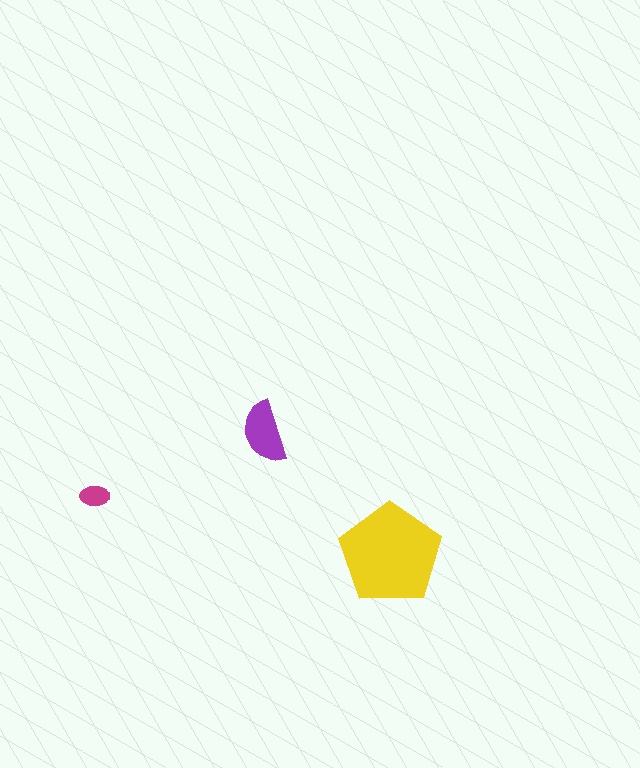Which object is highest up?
The purple semicircle is topmost.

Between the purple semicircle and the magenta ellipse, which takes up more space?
The purple semicircle.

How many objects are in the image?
There are 3 objects in the image.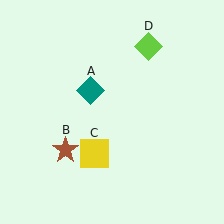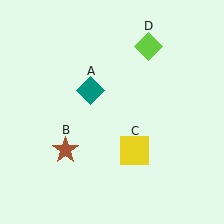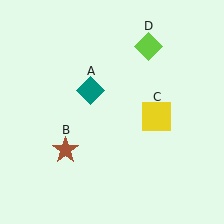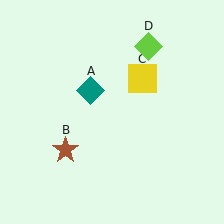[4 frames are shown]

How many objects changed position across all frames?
1 object changed position: yellow square (object C).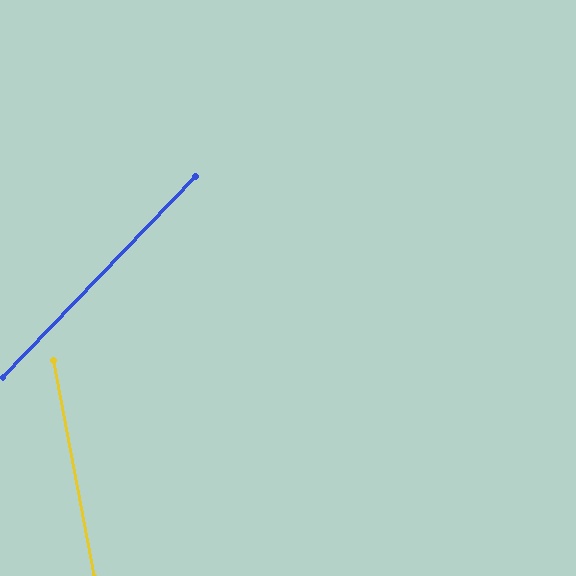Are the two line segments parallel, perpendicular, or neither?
Neither parallel nor perpendicular — they differ by about 54°.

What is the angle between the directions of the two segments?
Approximately 54 degrees.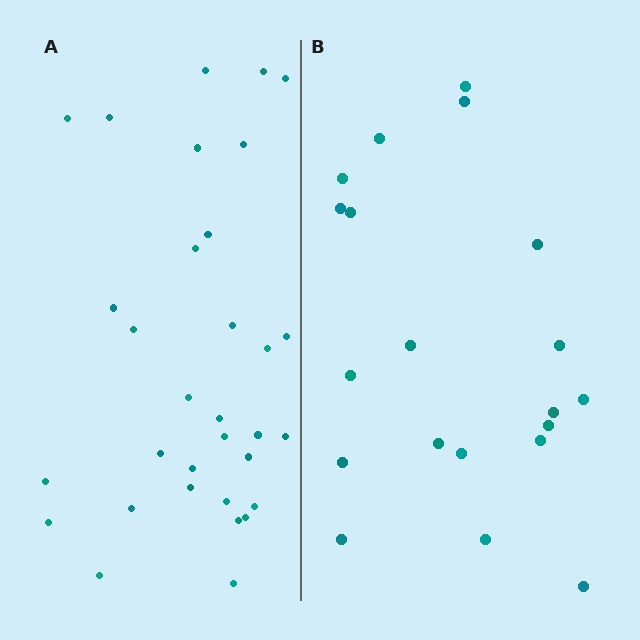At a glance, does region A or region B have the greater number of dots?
Region A (the left region) has more dots.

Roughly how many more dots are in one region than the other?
Region A has roughly 12 or so more dots than region B.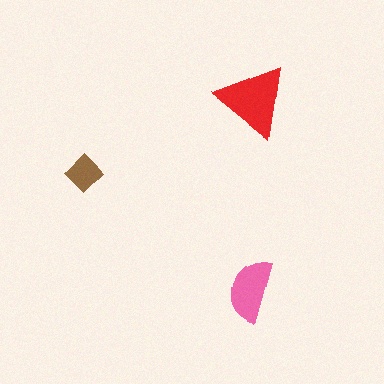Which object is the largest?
The red triangle.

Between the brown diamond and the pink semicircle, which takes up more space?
The pink semicircle.